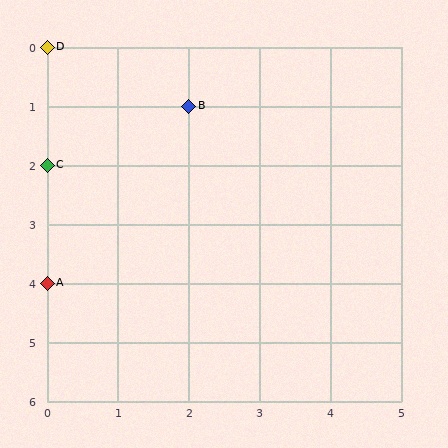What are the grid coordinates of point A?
Point A is at grid coordinates (0, 4).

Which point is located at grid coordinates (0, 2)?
Point C is at (0, 2).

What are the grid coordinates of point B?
Point B is at grid coordinates (2, 1).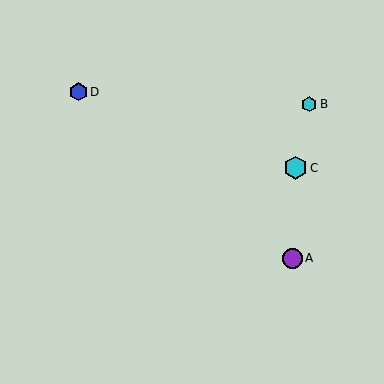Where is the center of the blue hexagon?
The center of the blue hexagon is at (78, 92).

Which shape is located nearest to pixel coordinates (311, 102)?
The cyan hexagon (labeled B) at (309, 104) is nearest to that location.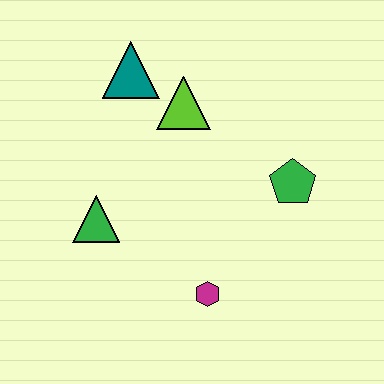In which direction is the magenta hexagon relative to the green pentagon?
The magenta hexagon is below the green pentagon.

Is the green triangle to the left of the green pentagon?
Yes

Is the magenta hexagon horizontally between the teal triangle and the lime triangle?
No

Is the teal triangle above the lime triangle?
Yes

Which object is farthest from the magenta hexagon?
The teal triangle is farthest from the magenta hexagon.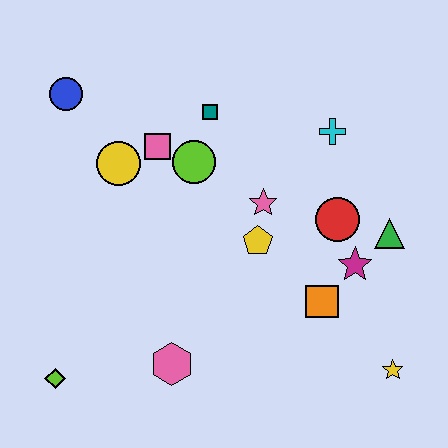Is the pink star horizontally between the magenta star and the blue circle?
Yes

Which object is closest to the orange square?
The magenta star is closest to the orange square.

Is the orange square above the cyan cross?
No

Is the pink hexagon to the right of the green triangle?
No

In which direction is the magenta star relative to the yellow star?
The magenta star is above the yellow star.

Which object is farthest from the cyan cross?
The lime diamond is farthest from the cyan cross.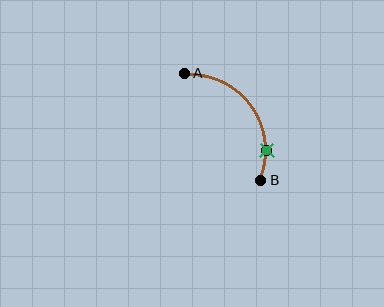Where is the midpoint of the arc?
The arc midpoint is the point on the curve farthest from the straight line joining A and B. It sits above and to the right of that line.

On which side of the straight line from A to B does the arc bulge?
The arc bulges above and to the right of the straight line connecting A and B.